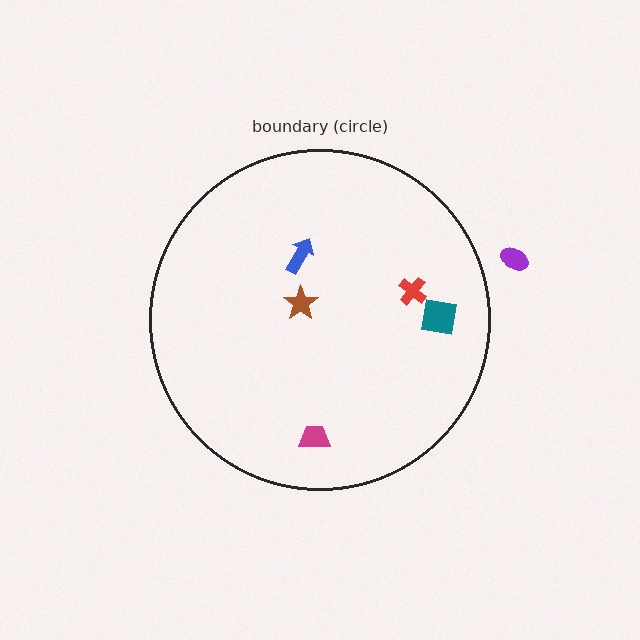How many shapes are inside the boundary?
5 inside, 1 outside.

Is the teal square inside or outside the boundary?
Inside.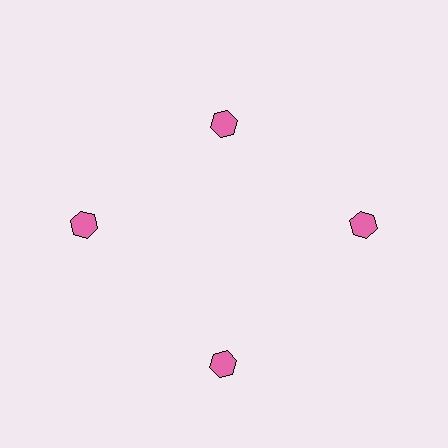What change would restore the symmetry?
The symmetry would be restored by moving it outward, back onto the ring so that all 4 hexagons sit at equal angles and equal distance from the center.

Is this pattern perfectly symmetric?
No. The 4 pink hexagons are arranged in a ring, but one element near the 12 o'clock position is pulled inward toward the center, breaking the 4-fold rotational symmetry.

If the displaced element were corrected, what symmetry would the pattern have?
It would have 4-fold rotational symmetry — the pattern would map onto itself every 90 degrees.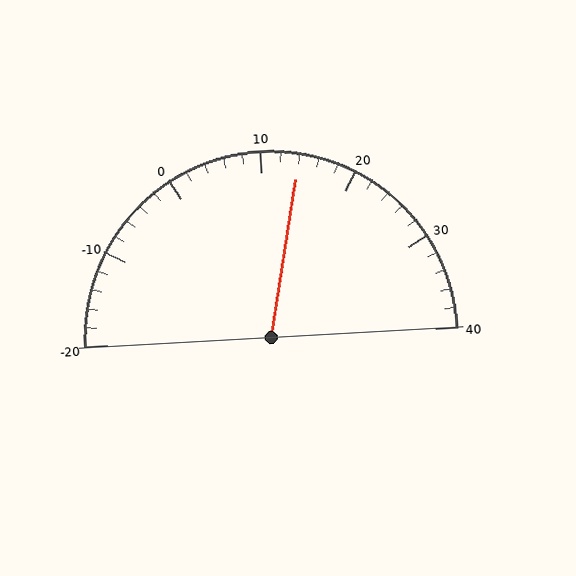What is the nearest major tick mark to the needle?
The nearest major tick mark is 10.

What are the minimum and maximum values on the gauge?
The gauge ranges from -20 to 40.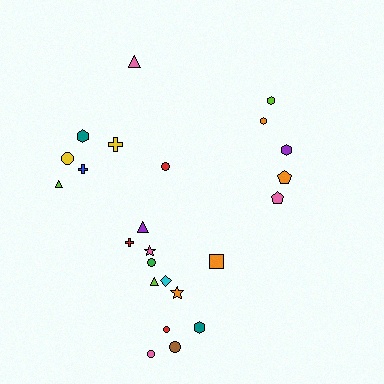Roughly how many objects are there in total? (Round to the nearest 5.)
Roughly 25 objects in total.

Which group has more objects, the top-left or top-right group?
The top-left group.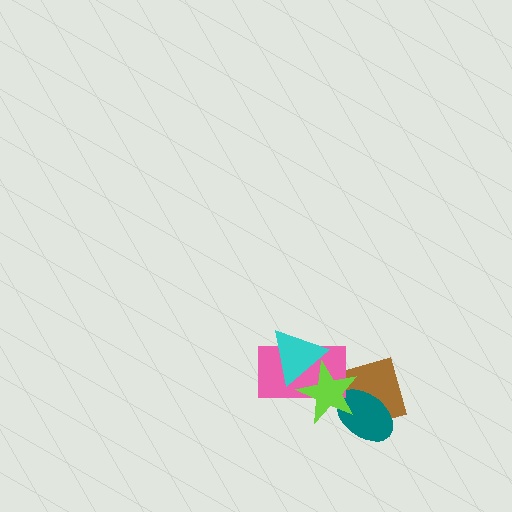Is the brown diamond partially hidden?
Yes, it is partially covered by another shape.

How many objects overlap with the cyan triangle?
2 objects overlap with the cyan triangle.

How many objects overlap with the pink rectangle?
3 objects overlap with the pink rectangle.